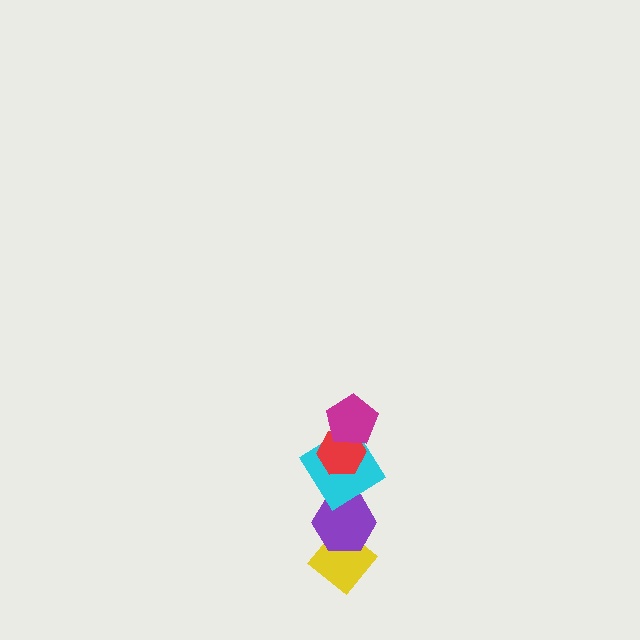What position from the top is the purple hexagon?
The purple hexagon is 4th from the top.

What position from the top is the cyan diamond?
The cyan diamond is 3rd from the top.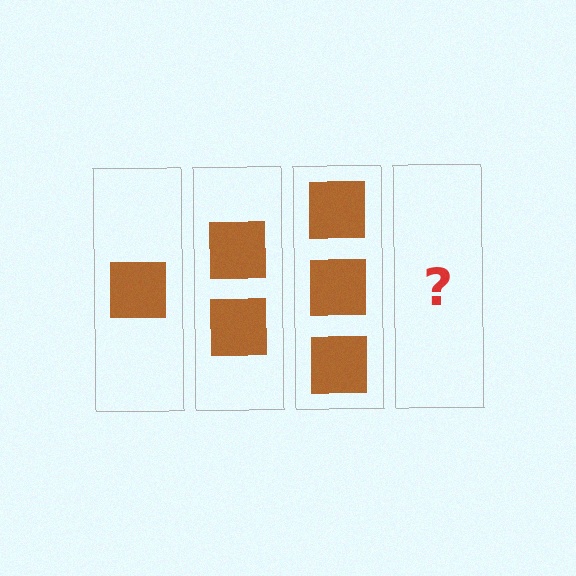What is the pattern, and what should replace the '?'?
The pattern is that each step adds one more square. The '?' should be 4 squares.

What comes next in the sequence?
The next element should be 4 squares.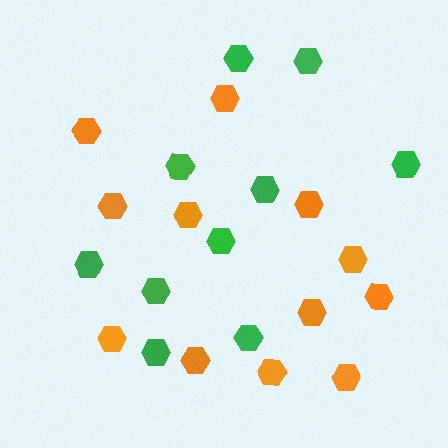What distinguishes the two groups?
There are 2 groups: one group of orange hexagons (12) and one group of green hexagons (10).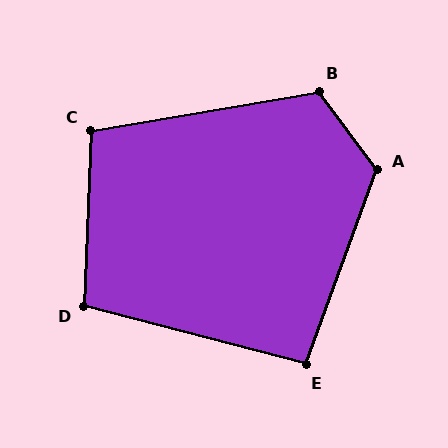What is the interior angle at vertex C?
Approximately 102 degrees (obtuse).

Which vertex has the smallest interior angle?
E, at approximately 95 degrees.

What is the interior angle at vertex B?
Approximately 117 degrees (obtuse).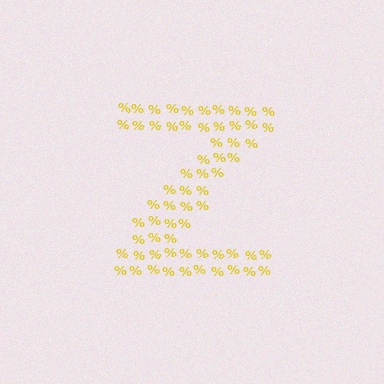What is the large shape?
The large shape is the letter Z.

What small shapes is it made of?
It is made of small percent signs.